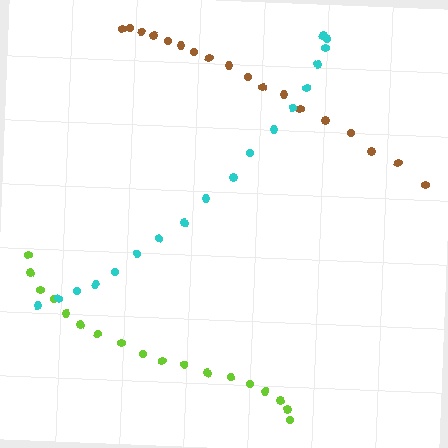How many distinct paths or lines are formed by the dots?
There are 3 distinct paths.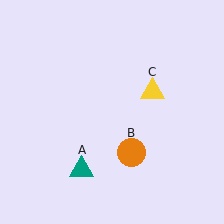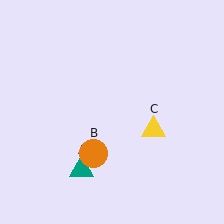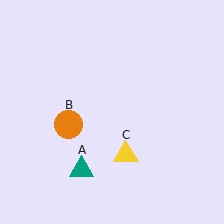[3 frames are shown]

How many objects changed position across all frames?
2 objects changed position: orange circle (object B), yellow triangle (object C).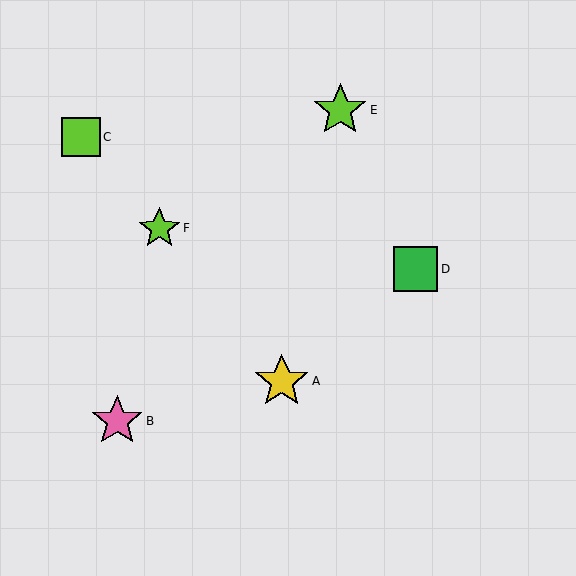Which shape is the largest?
The yellow star (labeled A) is the largest.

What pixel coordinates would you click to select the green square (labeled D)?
Click at (415, 269) to select the green square D.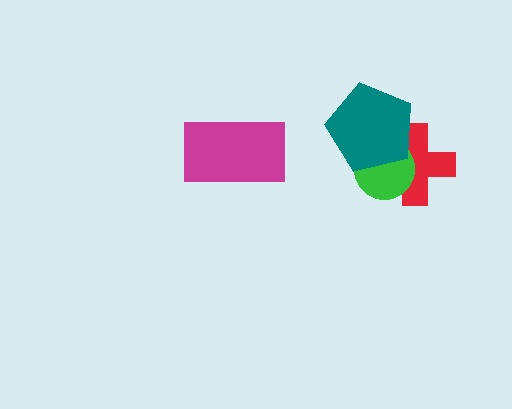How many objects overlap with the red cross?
2 objects overlap with the red cross.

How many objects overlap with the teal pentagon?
2 objects overlap with the teal pentagon.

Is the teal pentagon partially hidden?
No, no other shape covers it.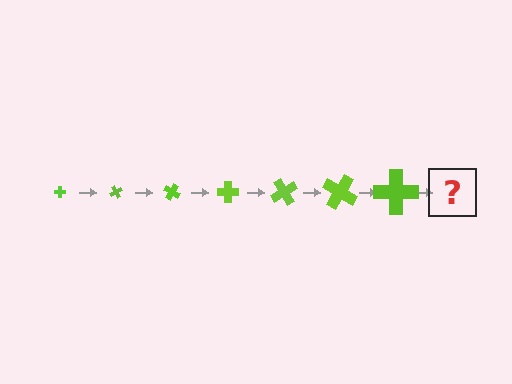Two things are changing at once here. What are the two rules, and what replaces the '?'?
The two rules are that the cross grows larger each step and it rotates 60 degrees each step. The '?' should be a cross, larger than the previous one and rotated 420 degrees from the start.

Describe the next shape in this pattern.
It should be a cross, larger than the previous one and rotated 420 degrees from the start.